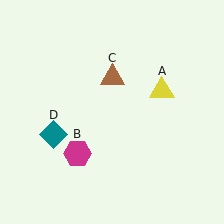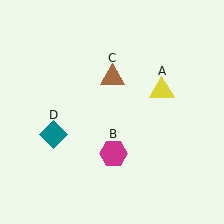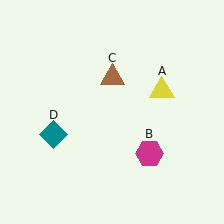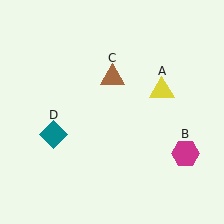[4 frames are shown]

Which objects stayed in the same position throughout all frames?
Yellow triangle (object A) and brown triangle (object C) and teal diamond (object D) remained stationary.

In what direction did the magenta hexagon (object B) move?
The magenta hexagon (object B) moved right.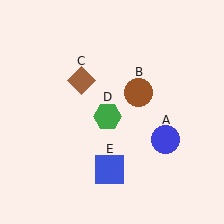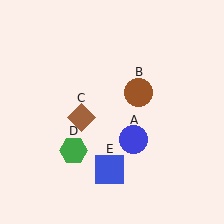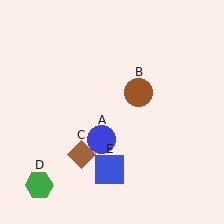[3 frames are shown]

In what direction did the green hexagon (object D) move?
The green hexagon (object D) moved down and to the left.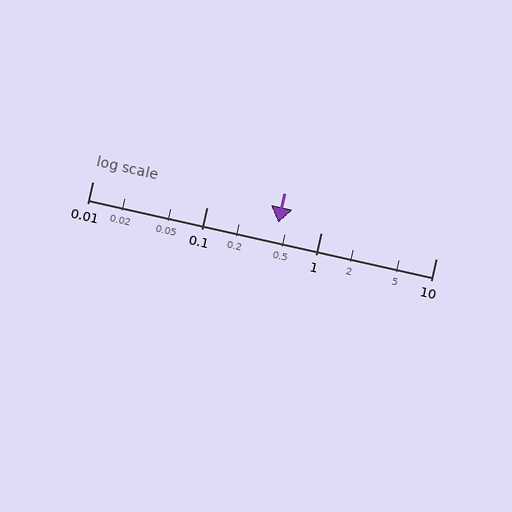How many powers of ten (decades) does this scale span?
The scale spans 3 decades, from 0.01 to 10.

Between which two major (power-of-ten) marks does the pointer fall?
The pointer is between 0.1 and 1.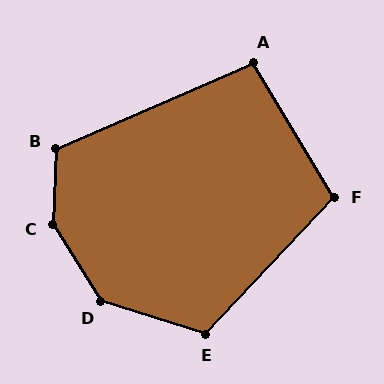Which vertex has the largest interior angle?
C, at approximately 146 degrees.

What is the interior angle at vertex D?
Approximately 139 degrees (obtuse).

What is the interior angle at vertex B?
Approximately 116 degrees (obtuse).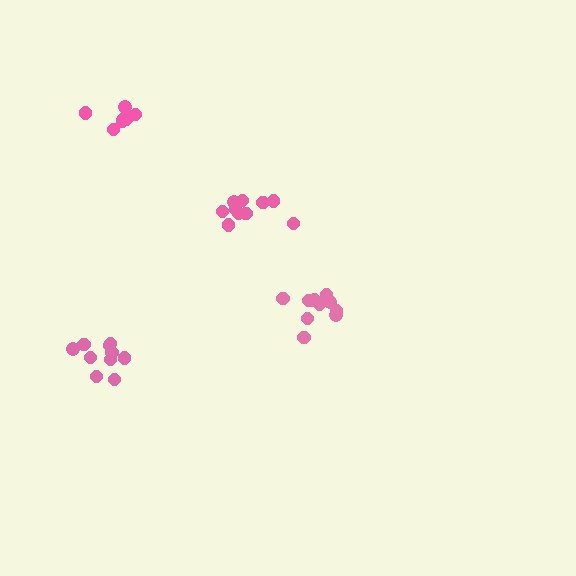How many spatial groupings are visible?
There are 4 spatial groupings.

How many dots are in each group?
Group 1: 10 dots, Group 2: 10 dots, Group 3: 7 dots, Group 4: 10 dots (37 total).